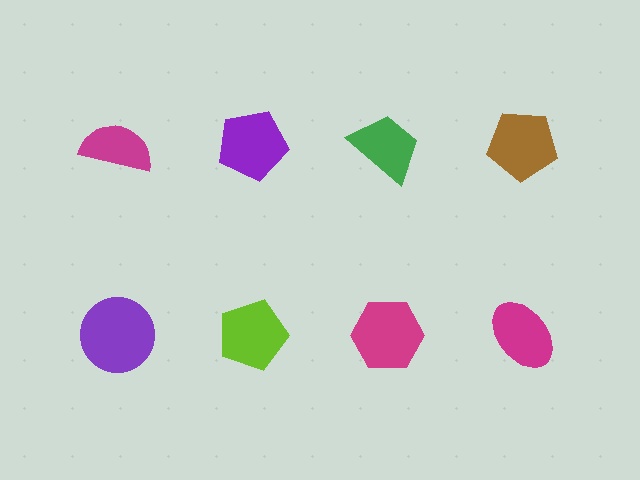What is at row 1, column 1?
A magenta semicircle.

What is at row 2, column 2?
A lime pentagon.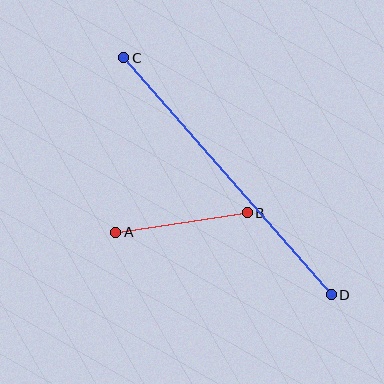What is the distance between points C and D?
The distance is approximately 315 pixels.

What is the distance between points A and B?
The distance is approximately 133 pixels.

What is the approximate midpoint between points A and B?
The midpoint is at approximately (181, 223) pixels.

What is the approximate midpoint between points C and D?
The midpoint is at approximately (227, 176) pixels.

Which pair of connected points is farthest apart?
Points C and D are farthest apart.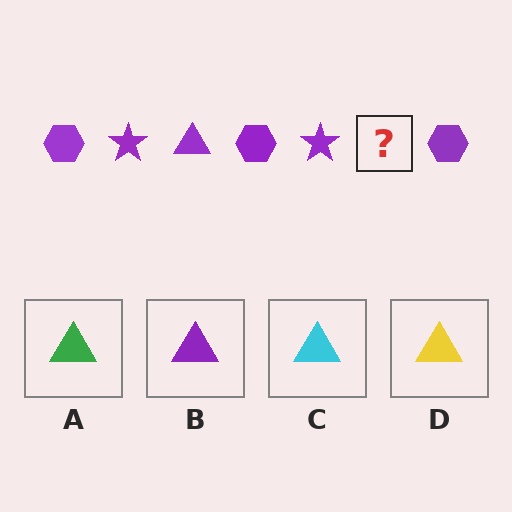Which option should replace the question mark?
Option B.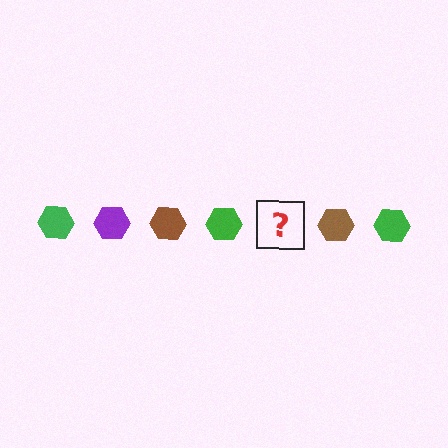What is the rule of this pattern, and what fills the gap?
The rule is that the pattern cycles through green, purple, brown hexagons. The gap should be filled with a purple hexagon.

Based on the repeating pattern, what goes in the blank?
The blank should be a purple hexagon.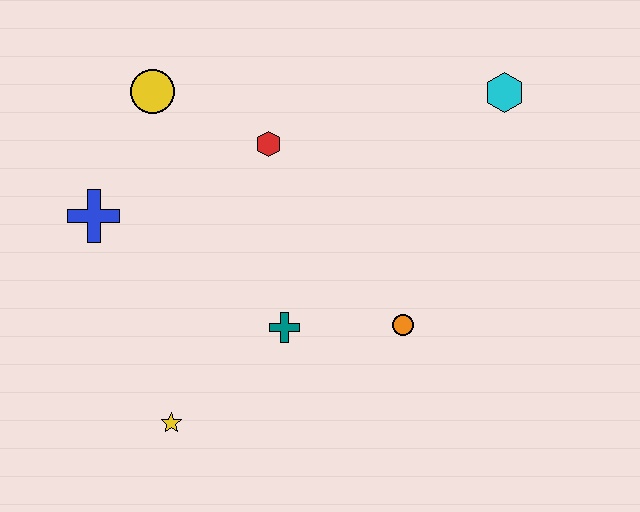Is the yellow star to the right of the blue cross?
Yes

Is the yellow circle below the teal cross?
No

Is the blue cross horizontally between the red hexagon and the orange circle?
No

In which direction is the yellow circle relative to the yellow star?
The yellow circle is above the yellow star.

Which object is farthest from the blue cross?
The cyan hexagon is farthest from the blue cross.